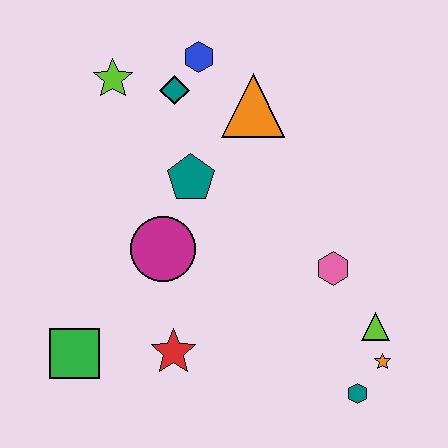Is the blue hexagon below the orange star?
No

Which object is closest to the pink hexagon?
The lime triangle is closest to the pink hexagon.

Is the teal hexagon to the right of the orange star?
No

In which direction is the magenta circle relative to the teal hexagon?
The magenta circle is to the left of the teal hexagon.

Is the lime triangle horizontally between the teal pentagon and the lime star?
No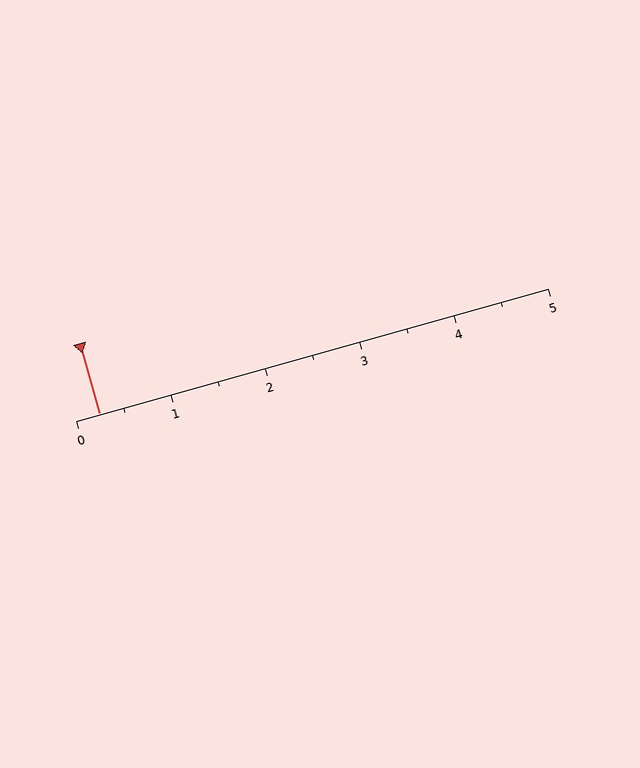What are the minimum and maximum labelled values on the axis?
The axis runs from 0 to 5.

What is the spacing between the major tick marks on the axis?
The major ticks are spaced 1 apart.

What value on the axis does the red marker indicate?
The marker indicates approximately 0.2.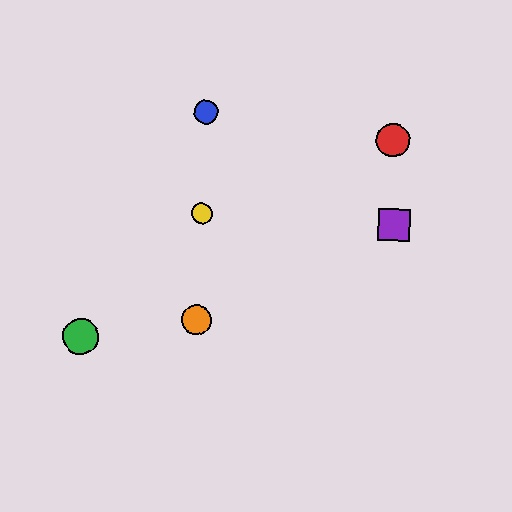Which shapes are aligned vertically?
The blue circle, the yellow circle, the orange circle are aligned vertically.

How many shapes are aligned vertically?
3 shapes (the blue circle, the yellow circle, the orange circle) are aligned vertically.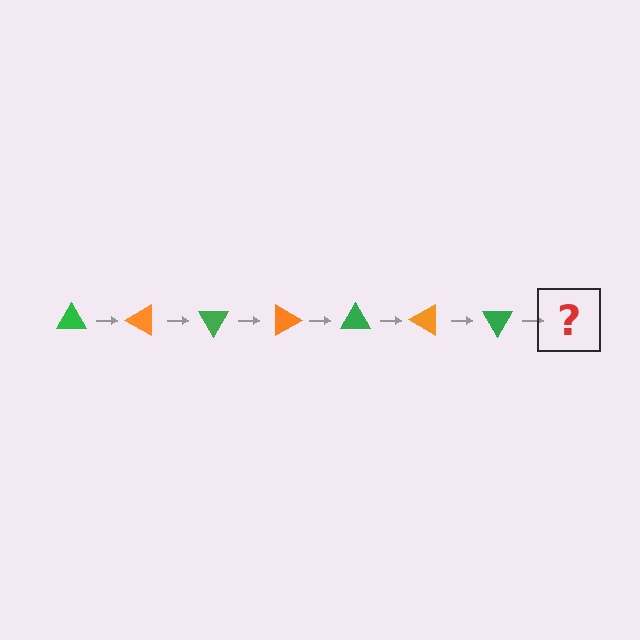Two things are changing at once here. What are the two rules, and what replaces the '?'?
The two rules are that it rotates 30 degrees each step and the color cycles through green and orange. The '?' should be an orange triangle, rotated 210 degrees from the start.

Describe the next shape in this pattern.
It should be an orange triangle, rotated 210 degrees from the start.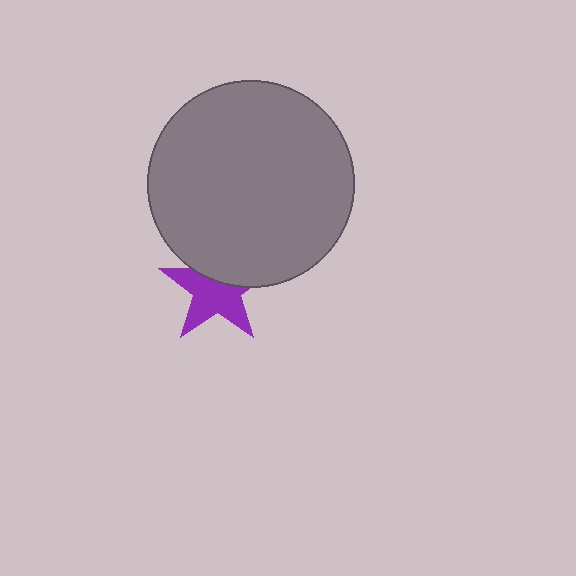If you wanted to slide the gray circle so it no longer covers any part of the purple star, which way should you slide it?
Slide it up — that is the most direct way to separate the two shapes.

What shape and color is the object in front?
The object in front is a gray circle.